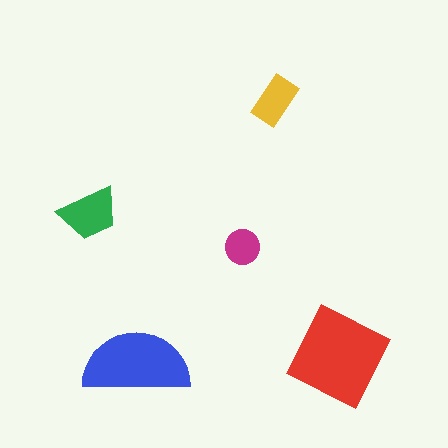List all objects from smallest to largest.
The magenta circle, the yellow rectangle, the green trapezoid, the blue semicircle, the red diamond.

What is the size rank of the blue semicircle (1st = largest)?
2nd.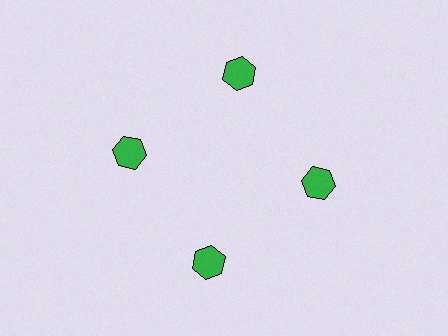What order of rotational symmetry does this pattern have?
This pattern has 4-fold rotational symmetry.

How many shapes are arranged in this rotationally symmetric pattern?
There are 4 shapes, arranged in 4 groups of 1.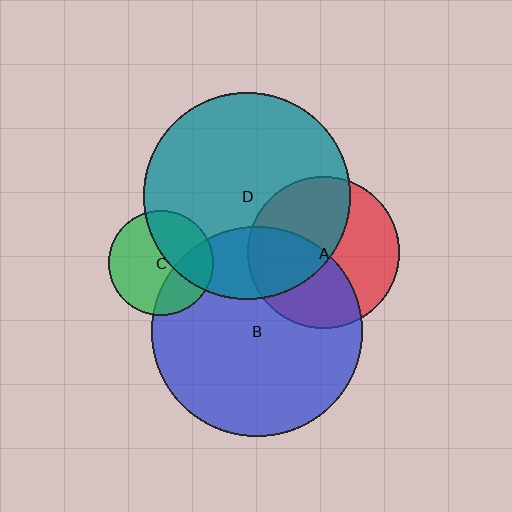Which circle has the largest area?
Circle B (blue).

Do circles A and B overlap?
Yes.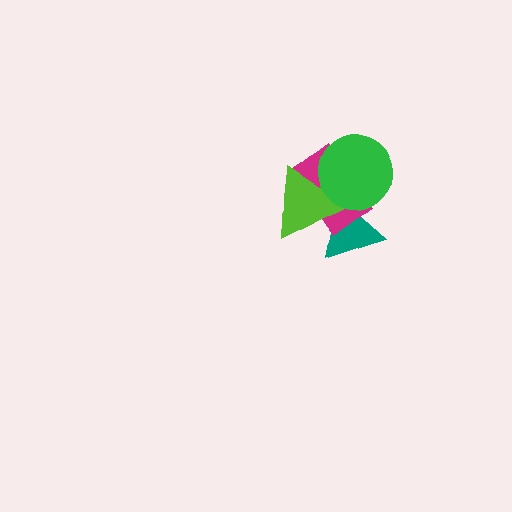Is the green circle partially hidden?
No, no other shape covers it.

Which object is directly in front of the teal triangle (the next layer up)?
The magenta rectangle is directly in front of the teal triangle.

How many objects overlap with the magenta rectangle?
3 objects overlap with the magenta rectangle.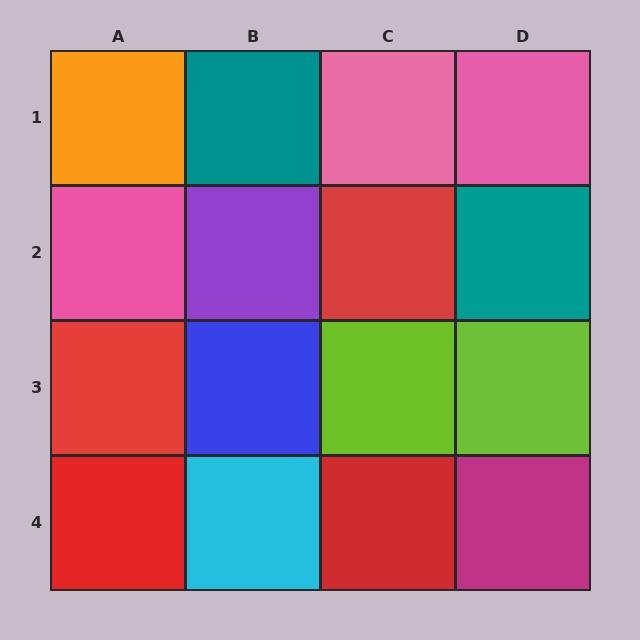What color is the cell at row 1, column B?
Teal.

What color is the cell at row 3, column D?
Lime.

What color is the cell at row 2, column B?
Purple.